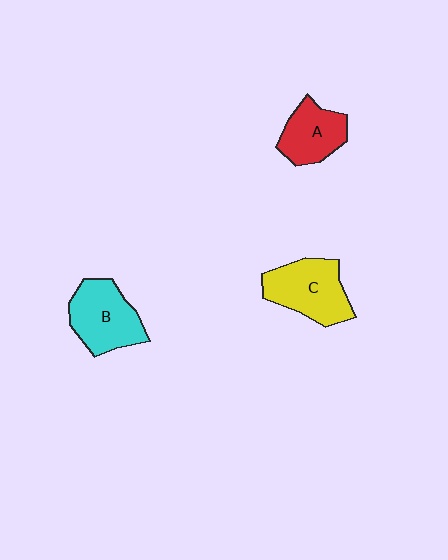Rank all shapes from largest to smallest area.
From largest to smallest: C (yellow), B (cyan), A (red).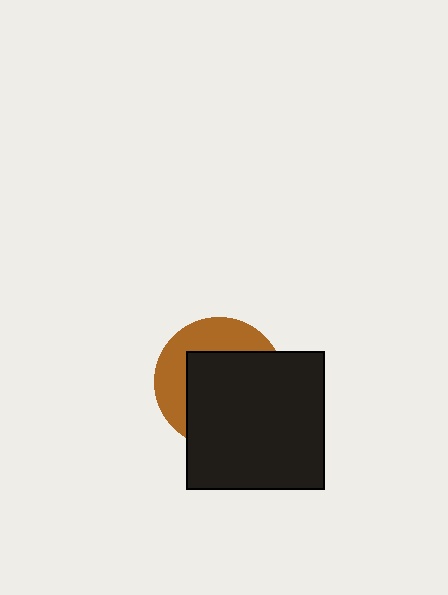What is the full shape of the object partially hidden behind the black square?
The partially hidden object is a brown circle.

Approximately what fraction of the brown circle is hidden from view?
Roughly 63% of the brown circle is hidden behind the black square.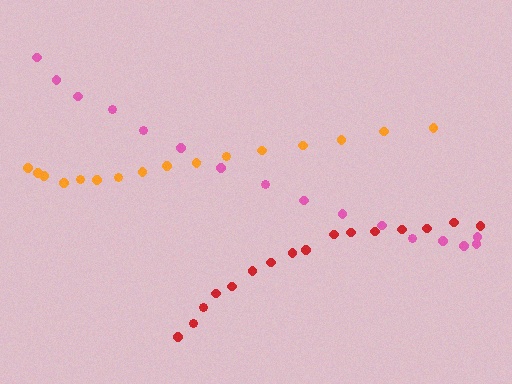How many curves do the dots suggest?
There are 3 distinct paths.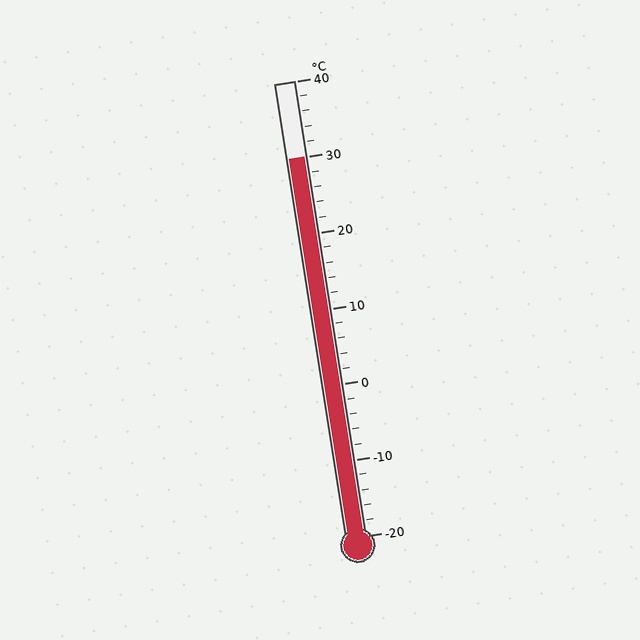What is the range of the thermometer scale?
The thermometer scale ranges from -20°C to 40°C.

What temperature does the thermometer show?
The thermometer shows approximately 30°C.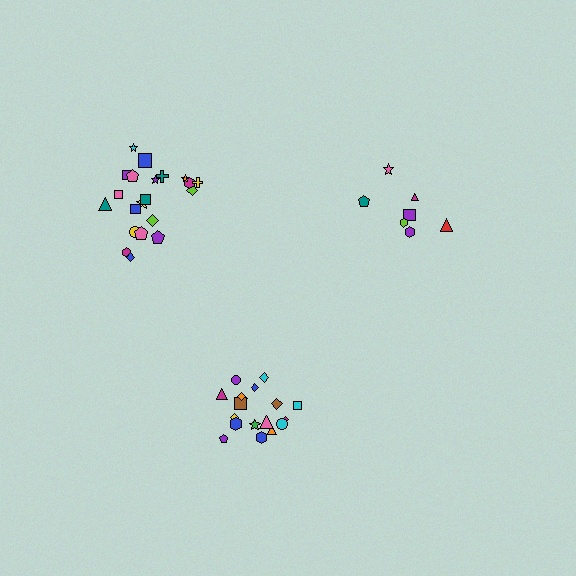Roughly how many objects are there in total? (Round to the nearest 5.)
Roughly 45 objects in total.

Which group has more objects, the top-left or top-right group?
The top-left group.